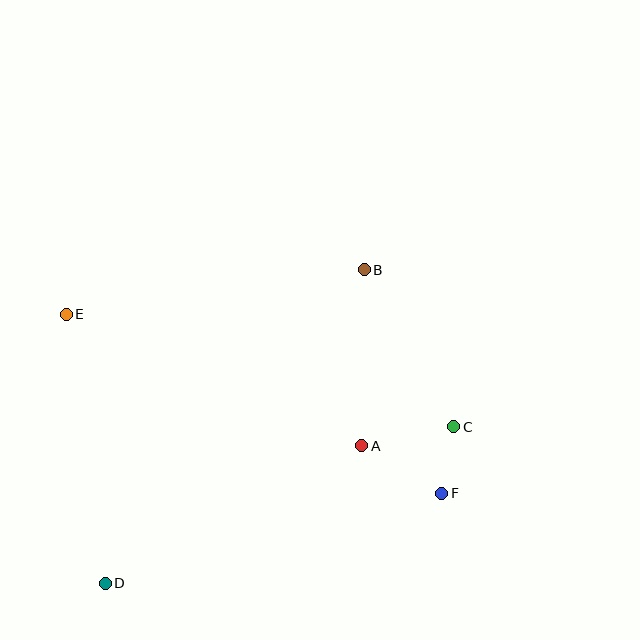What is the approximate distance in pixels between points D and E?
The distance between D and E is approximately 272 pixels.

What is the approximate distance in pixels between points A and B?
The distance between A and B is approximately 176 pixels.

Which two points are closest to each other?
Points C and F are closest to each other.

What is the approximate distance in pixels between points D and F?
The distance between D and F is approximately 348 pixels.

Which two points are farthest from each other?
Points E and F are farthest from each other.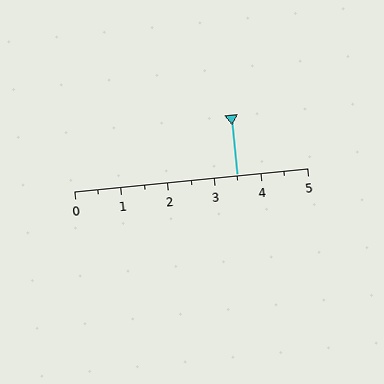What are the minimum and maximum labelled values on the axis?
The axis runs from 0 to 5.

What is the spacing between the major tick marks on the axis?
The major ticks are spaced 1 apart.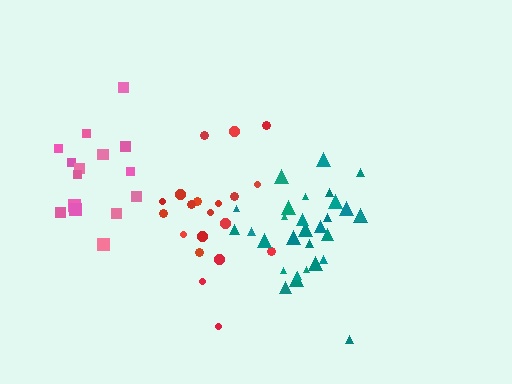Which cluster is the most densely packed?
Teal.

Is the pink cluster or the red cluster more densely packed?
Pink.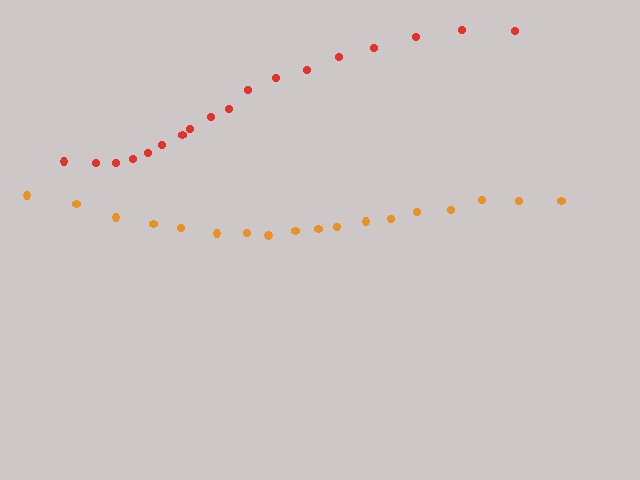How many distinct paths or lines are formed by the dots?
There are 2 distinct paths.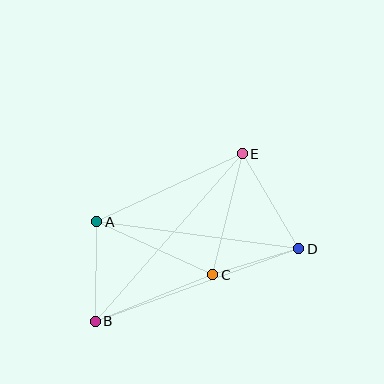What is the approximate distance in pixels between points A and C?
The distance between A and C is approximately 127 pixels.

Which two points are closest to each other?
Points C and D are closest to each other.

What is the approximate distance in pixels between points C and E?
The distance between C and E is approximately 124 pixels.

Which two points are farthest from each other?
Points B and E are farthest from each other.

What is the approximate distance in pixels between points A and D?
The distance between A and D is approximately 204 pixels.